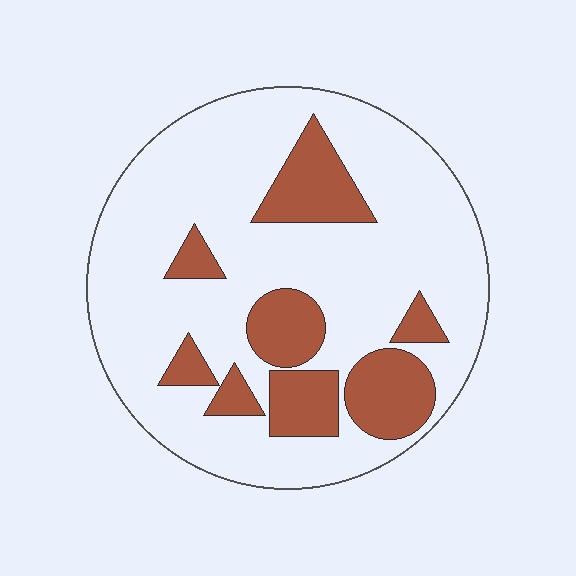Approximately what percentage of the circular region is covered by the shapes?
Approximately 25%.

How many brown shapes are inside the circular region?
8.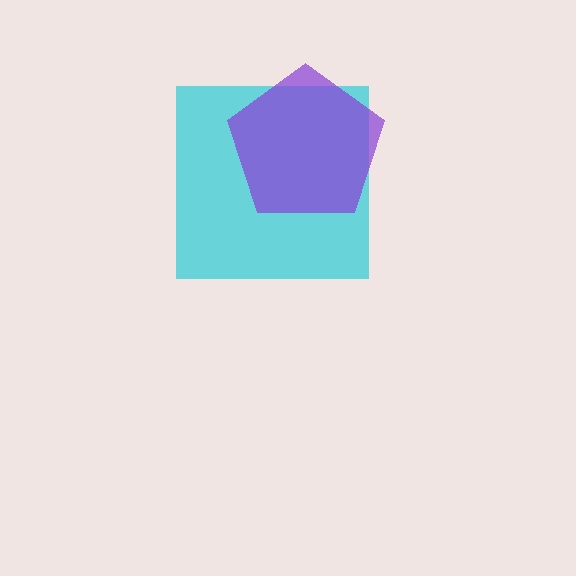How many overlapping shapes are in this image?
There are 2 overlapping shapes in the image.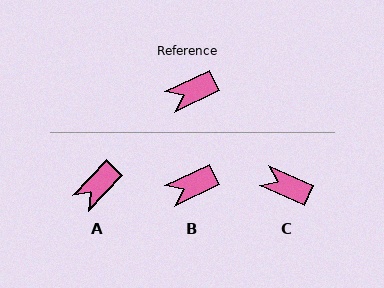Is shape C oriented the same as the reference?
No, it is off by about 49 degrees.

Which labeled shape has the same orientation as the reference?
B.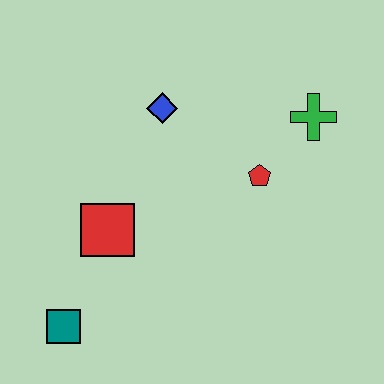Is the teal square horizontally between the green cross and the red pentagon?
No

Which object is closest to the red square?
The teal square is closest to the red square.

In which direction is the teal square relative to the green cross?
The teal square is to the left of the green cross.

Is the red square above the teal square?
Yes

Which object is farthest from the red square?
The green cross is farthest from the red square.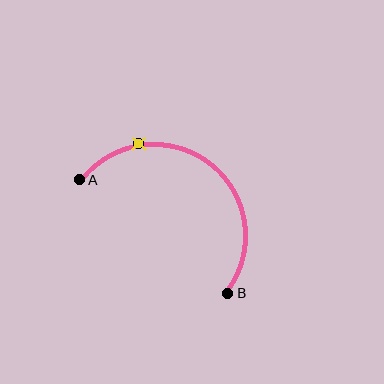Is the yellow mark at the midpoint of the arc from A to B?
No. The yellow mark lies on the arc but is closer to endpoint A. The arc midpoint would be at the point on the curve equidistant along the arc from both A and B.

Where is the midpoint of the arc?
The arc midpoint is the point on the curve farthest from the straight line joining A and B. It sits above and to the right of that line.